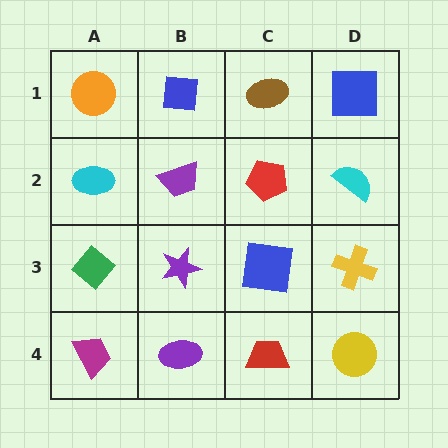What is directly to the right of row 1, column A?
A blue square.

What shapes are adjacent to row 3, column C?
A red pentagon (row 2, column C), a red trapezoid (row 4, column C), a purple star (row 3, column B), a yellow cross (row 3, column D).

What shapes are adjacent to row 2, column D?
A blue square (row 1, column D), a yellow cross (row 3, column D), a red pentagon (row 2, column C).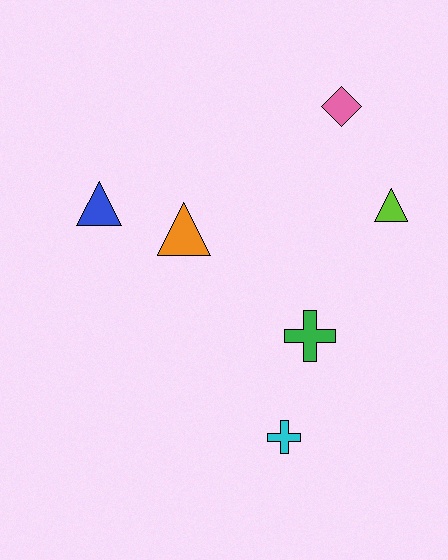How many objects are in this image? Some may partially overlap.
There are 6 objects.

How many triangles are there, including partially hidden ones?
There are 3 triangles.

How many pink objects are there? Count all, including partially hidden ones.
There is 1 pink object.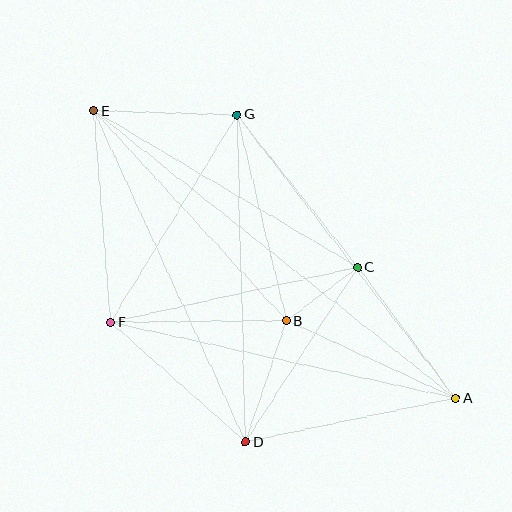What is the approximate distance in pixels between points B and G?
The distance between B and G is approximately 212 pixels.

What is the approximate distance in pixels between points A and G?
The distance between A and G is approximately 358 pixels.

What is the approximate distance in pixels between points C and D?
The distance between C and D is approximately 208 pixels.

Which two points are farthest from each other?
Points A and E are farthest from each other.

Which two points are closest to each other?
Points B and C are closest to each other.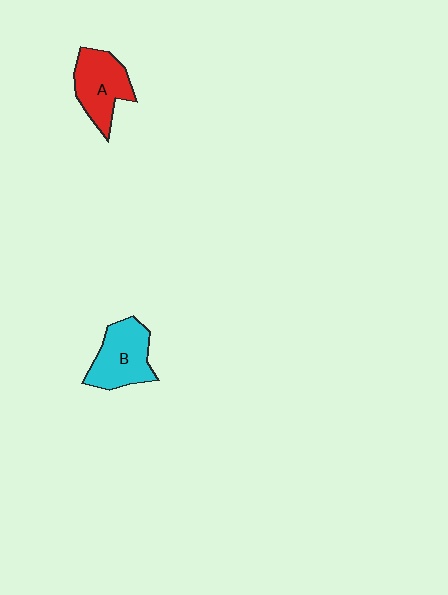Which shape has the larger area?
Shape B (cyan).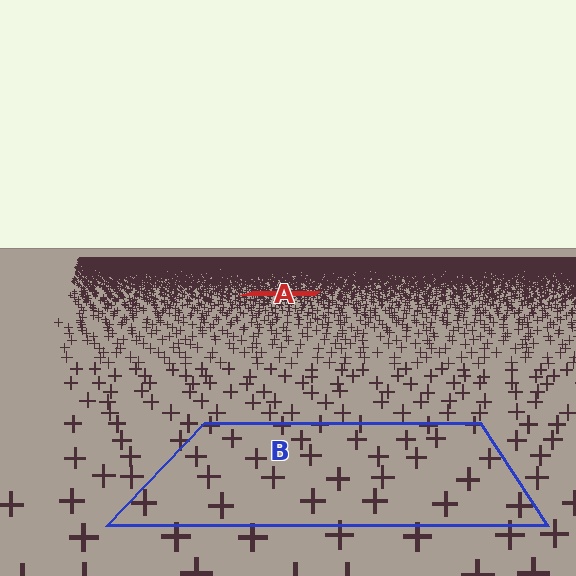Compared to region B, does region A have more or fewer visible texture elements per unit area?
Region A has more texture elements per unit area — they are packed more densely because it is farther away.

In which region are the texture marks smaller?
The texture marks are smaller in region A, because it is farther away.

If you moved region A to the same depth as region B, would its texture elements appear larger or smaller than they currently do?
They would appear larger. At a closer depth, the same texture elements are projected at a bigger on-screen size.